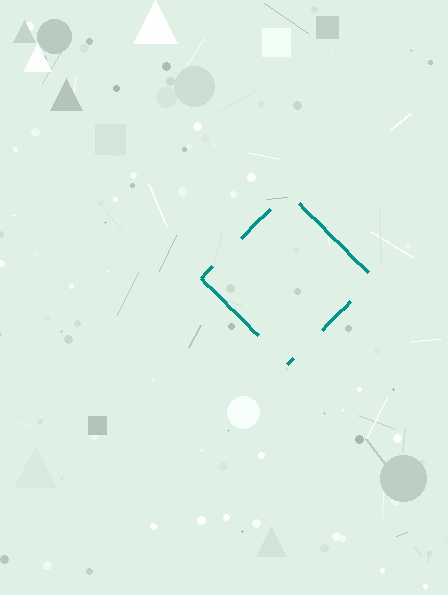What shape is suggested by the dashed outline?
The dashed outline suggests a diamond.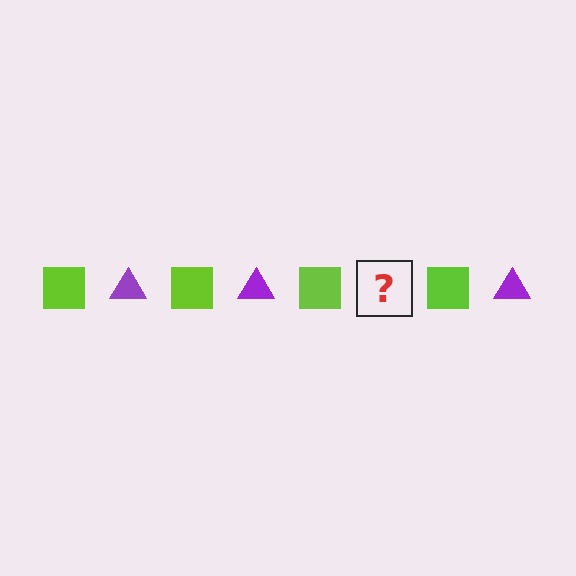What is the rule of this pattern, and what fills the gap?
The rule is that the pattern alternates between lime square and purple triangle. The gap should be filled with a purple triangle.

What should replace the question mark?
The question mark should be replaced with a purple triangle.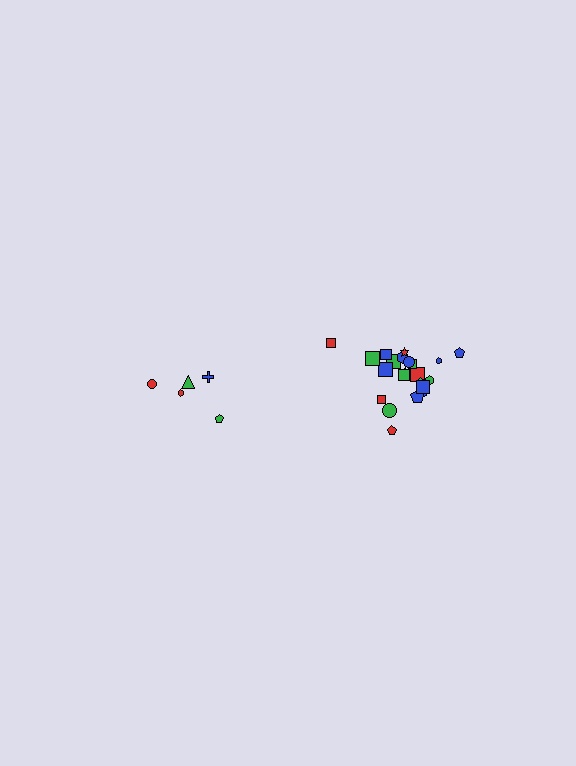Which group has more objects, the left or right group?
The right group.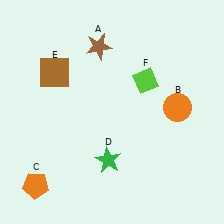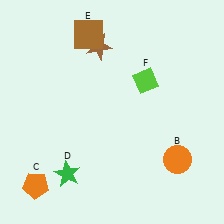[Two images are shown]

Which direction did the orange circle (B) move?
The orange circle (B) moved down.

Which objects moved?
The objects that moved are: the orange circle (B), the green star (D), the brown square (E).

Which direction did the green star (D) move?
The green star (D) moved left.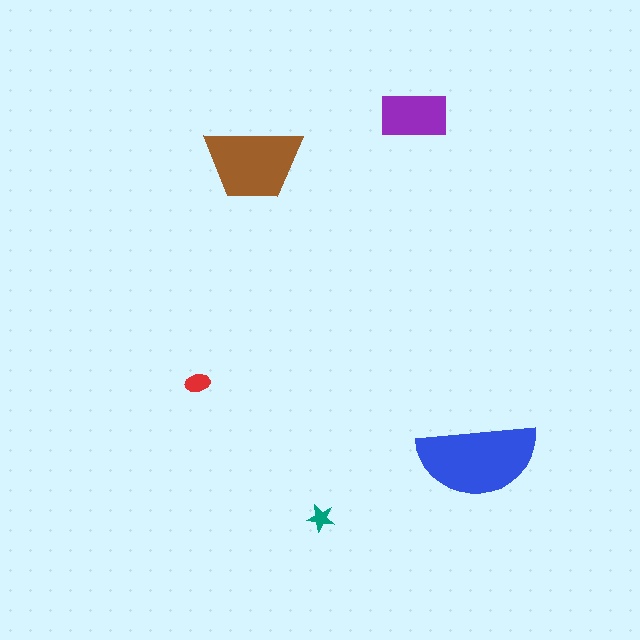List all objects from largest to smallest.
The blue semicircle, the brown trapezoid, the purple rectangle, the red ellipse, the teal star.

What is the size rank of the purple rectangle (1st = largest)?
3rd.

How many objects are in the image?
There are 5 objects in the image.